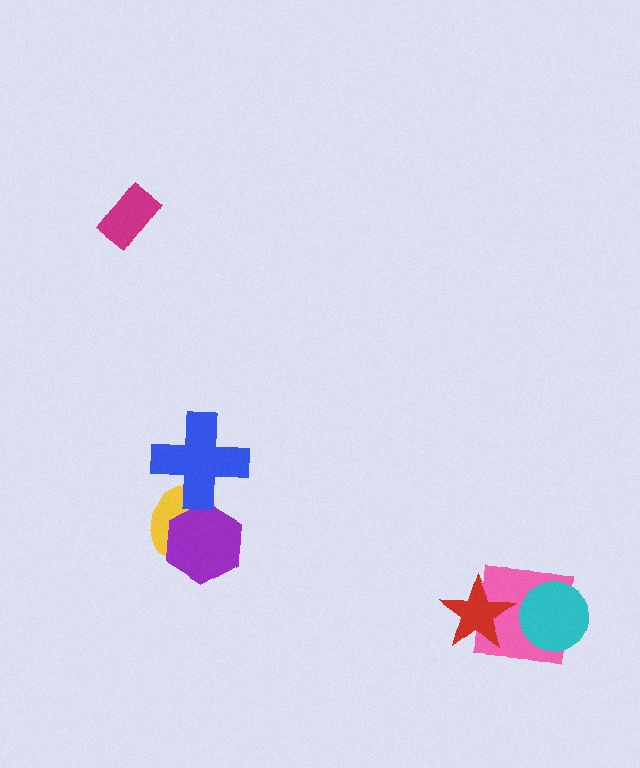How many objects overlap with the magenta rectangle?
0 objects overlap with the magenta rectangle.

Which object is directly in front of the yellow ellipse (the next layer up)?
The purple hexagon is directly in front of the yellow ellipse.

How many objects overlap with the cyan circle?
1 object overlaps with the cyan circle.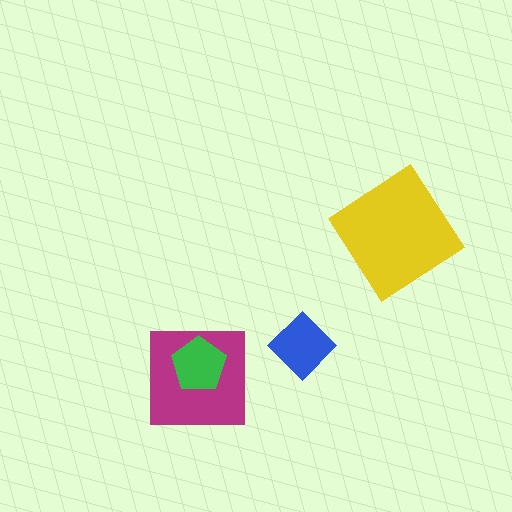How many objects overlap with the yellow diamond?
0 objects overlap with the yellow diamond.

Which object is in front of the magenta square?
The green pentagon is in front of the magenta square.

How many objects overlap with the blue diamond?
0 objects overlap with the blue diamond.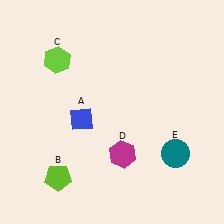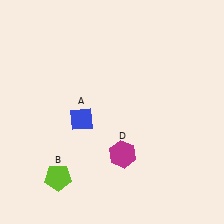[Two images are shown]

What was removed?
The teal circle (E), the lime hexagon (C) were removed in Image 2.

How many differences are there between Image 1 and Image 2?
There are 2 differences between the two images.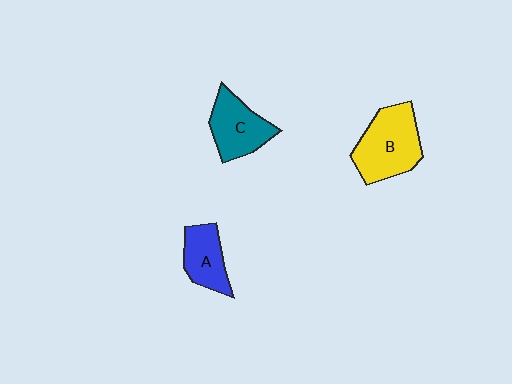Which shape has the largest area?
Shape B (yellow).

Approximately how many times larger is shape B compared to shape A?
Approximately 1.7 times.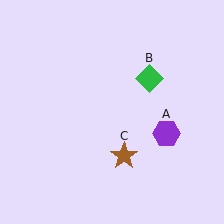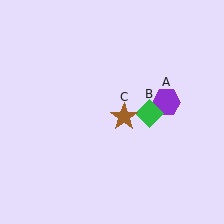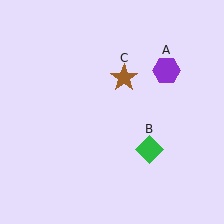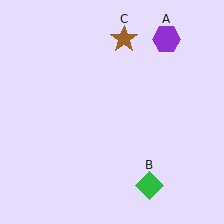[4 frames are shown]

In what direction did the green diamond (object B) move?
The green diamond (object B) moved down.